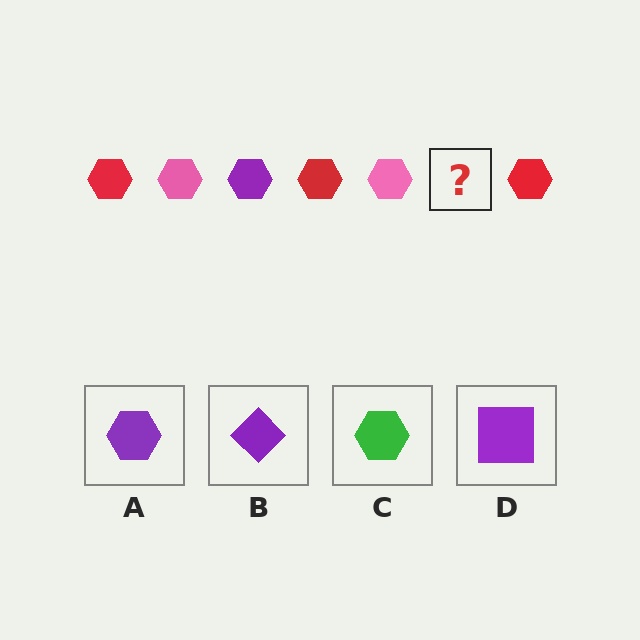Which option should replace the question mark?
Option A.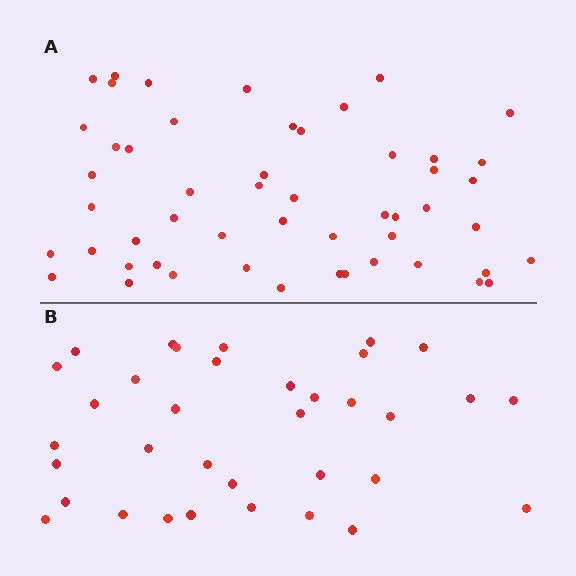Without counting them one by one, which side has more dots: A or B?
Region A (the top region) has more dots.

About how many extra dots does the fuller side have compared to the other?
Region A has approximately 15 more dots than region B.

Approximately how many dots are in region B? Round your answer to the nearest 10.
About 40 dots. (The exact count is 35, which rounds to 40.)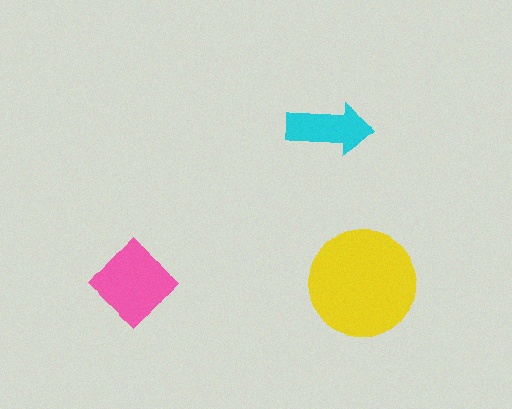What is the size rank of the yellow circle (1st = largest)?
1st.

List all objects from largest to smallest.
The yellow circle, the pink diamond, the cyan arrow.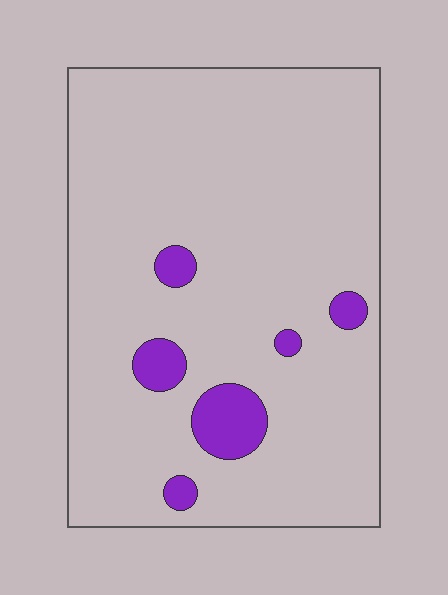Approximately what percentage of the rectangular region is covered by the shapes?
Approximately 10%.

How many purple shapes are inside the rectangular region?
6.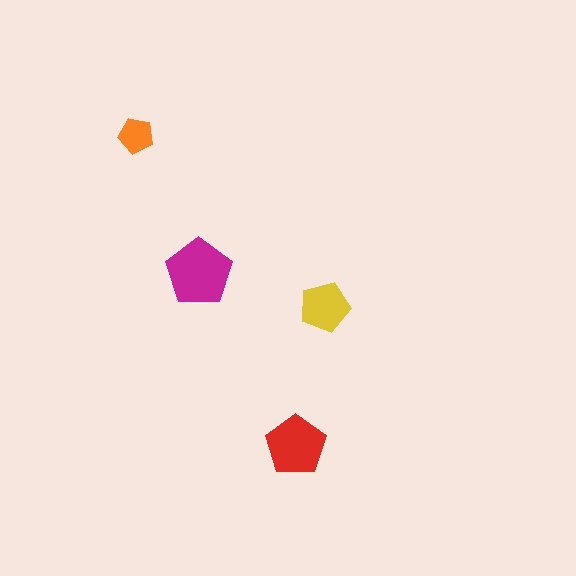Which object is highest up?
The orange pentagon is topmost.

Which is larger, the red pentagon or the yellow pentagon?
The red one.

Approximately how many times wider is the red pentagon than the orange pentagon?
About 1.5 times wider.